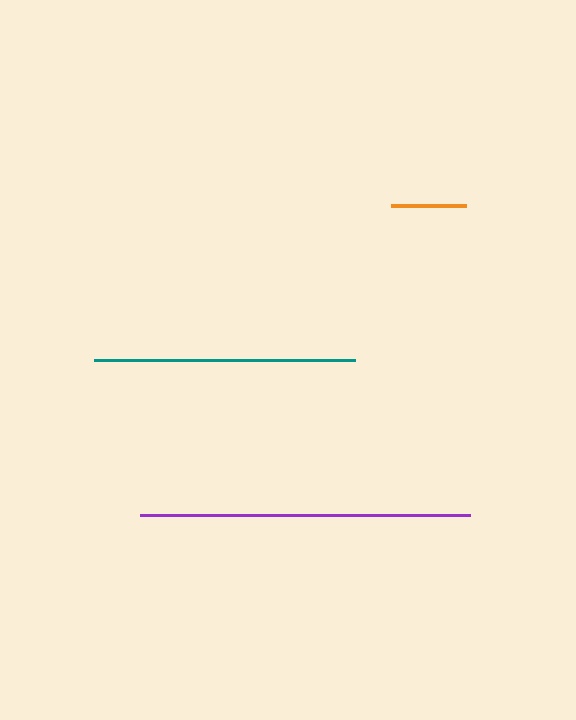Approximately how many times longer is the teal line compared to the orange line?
The teal line is approximately 3.5 times the length of the orange line.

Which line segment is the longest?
The purple line is the longest at approximately 329 pixels.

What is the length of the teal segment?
The teal segment is approximately 261 pixels long.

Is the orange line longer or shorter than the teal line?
The teal line is longer than the orange line.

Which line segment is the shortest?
The orange line is the shortest at approximately 74 pixels.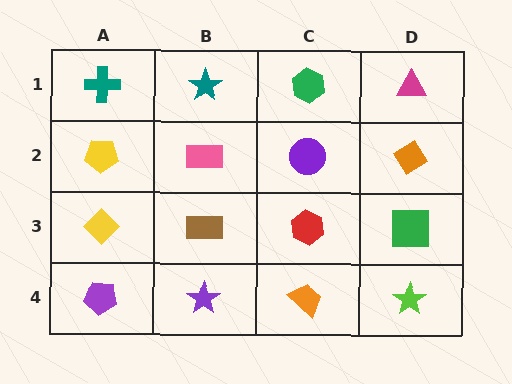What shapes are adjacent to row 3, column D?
An orange diamond (row 2, column D), a lime star (row 4, column D), a red hexagon (row 3, column C).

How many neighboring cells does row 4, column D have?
2.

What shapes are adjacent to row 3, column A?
A yellow pentagon (row 2, column A), a purple pentagon (row 4, column A), a brown rectangle (row 3, column B).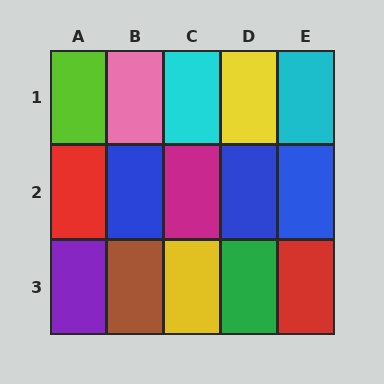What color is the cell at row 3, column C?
Yellow.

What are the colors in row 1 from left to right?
Lime, pink, cyan, yellow, cyan.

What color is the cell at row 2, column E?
Blue.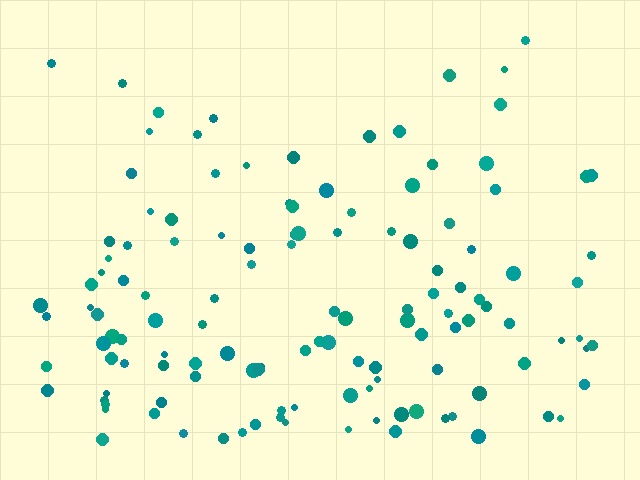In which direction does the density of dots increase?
From top to bottom, with the bottom side densest.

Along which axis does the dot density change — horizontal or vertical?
Vertical.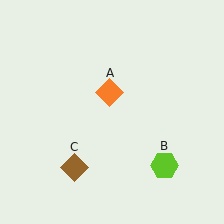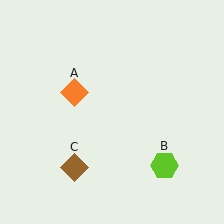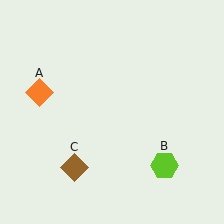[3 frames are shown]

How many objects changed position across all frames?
1 object changed position: orange diamond (object A).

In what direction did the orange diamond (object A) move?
The orange diamond (object A) moved left.